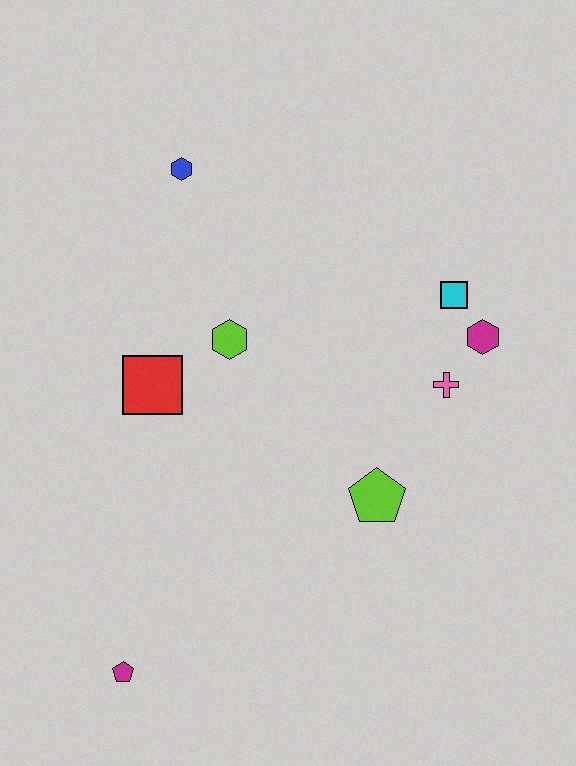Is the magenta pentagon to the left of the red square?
Yes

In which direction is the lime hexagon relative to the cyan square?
The lime hexagon is to the left of the cyan square.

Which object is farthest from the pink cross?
The magenta pentagon is farthest from the pink cross.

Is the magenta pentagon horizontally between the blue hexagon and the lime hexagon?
No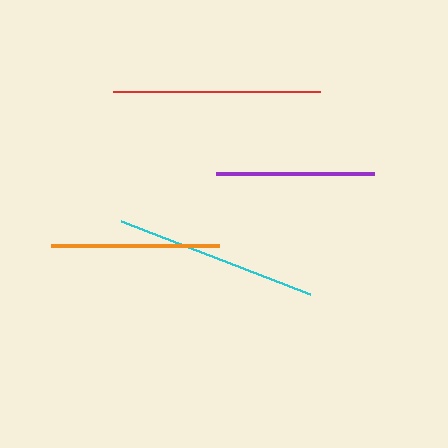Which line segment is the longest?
The red line is the longest at approximately 207 pixels.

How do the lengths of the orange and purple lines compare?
The orange and purple lines are approximately the same length.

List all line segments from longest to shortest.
From longest to shortest: red, cyan, orange, purple.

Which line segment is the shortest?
The purple line is the shortest at approximately 158 pixels.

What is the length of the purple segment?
The purple segment is approximately 158 pixels long.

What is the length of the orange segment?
The orange segment is approximately 168 pixels long.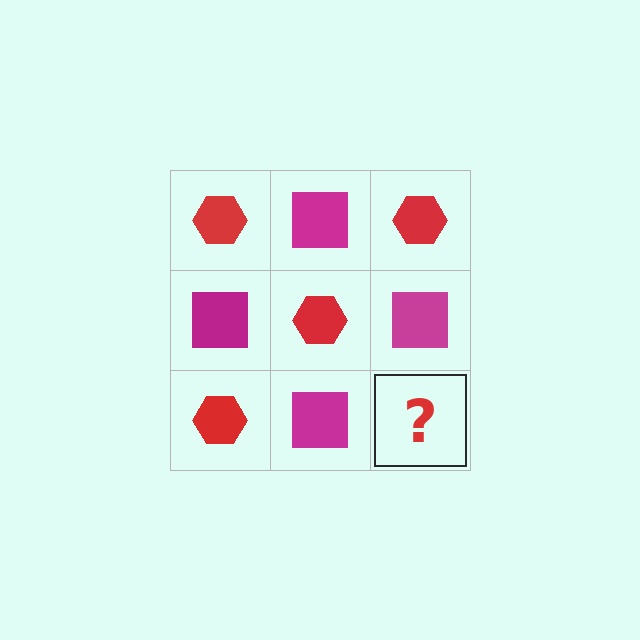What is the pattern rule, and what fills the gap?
The rule is that it alternates red hexagon and magenta square in a checkerboard pattern. The gap should be filled with a red hexagon.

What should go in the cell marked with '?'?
The missing cell should contain a red hexagon.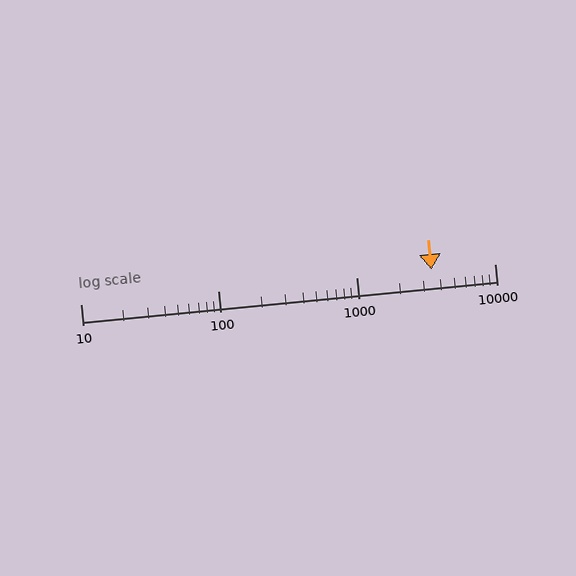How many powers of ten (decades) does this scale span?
The scale spans 3 decades, from 10 to 10000.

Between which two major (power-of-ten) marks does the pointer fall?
The pointer is between 1000 and 10000.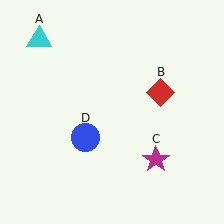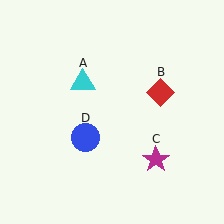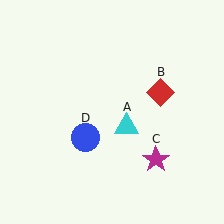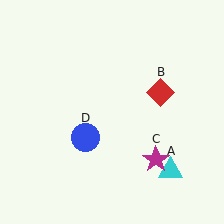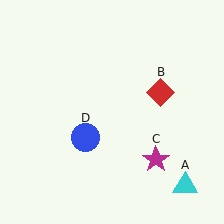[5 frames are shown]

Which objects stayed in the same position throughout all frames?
Red diamond (object B) and magenta star (object C) and blue circle (object D) remained stationary.